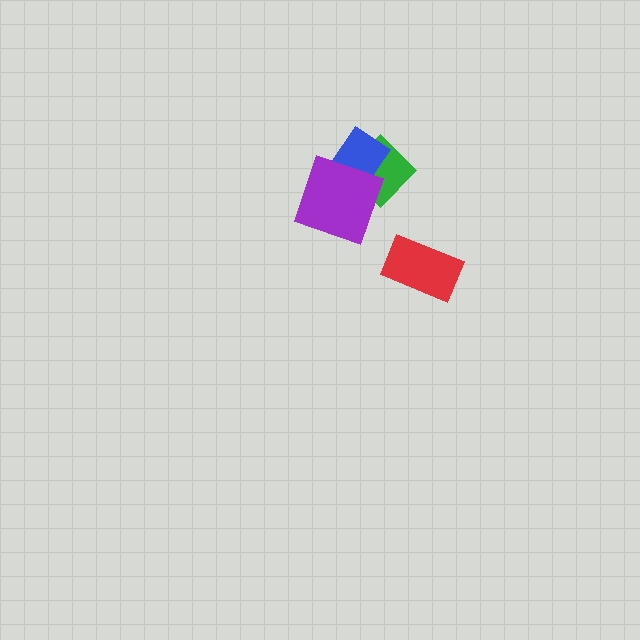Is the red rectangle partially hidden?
No, no other shape covers it.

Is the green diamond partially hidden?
Yes, it is partially covered by another shape.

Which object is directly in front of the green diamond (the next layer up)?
The blue diamond is directly in front of the green diamond.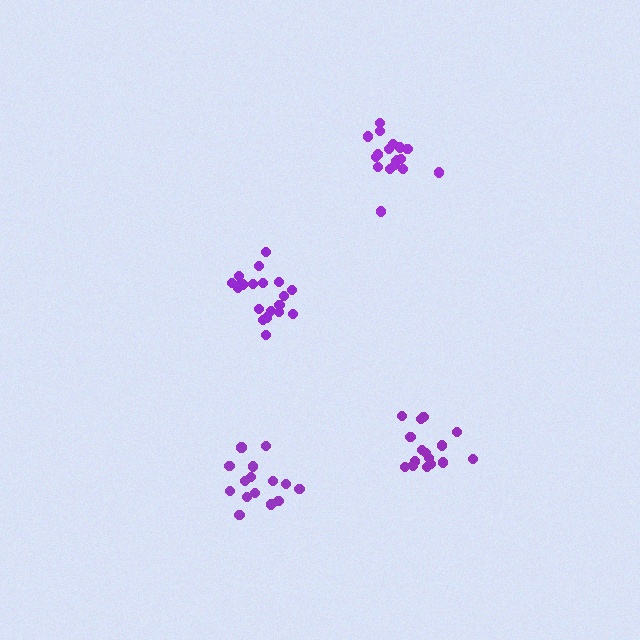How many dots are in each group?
Group 1: 20 dots, Group 2: 16 dots, Group 3: 18 dots, Group 4: 15 dots (69 total).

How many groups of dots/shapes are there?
There are 4 groups.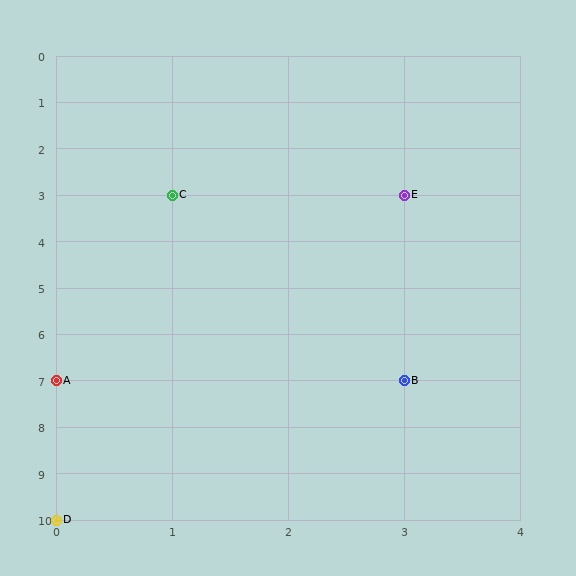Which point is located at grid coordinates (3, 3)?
Point E is at (3, 3).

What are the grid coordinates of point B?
Point B is at grid coordinates (3, 7).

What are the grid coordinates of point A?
Point A is at grid coordinates (0, 7).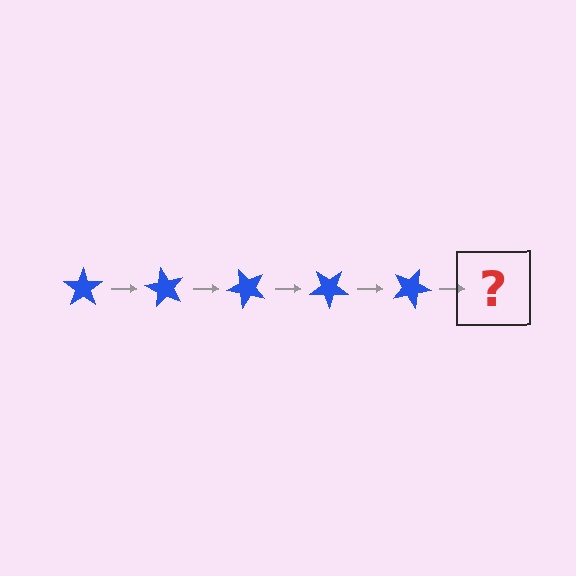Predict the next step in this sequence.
The next step is a blue star rotated 300 degrees.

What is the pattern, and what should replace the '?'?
The pattern is that the star rotates 60 degrees each step. The '?' should be a blue star rotated 300 degrees.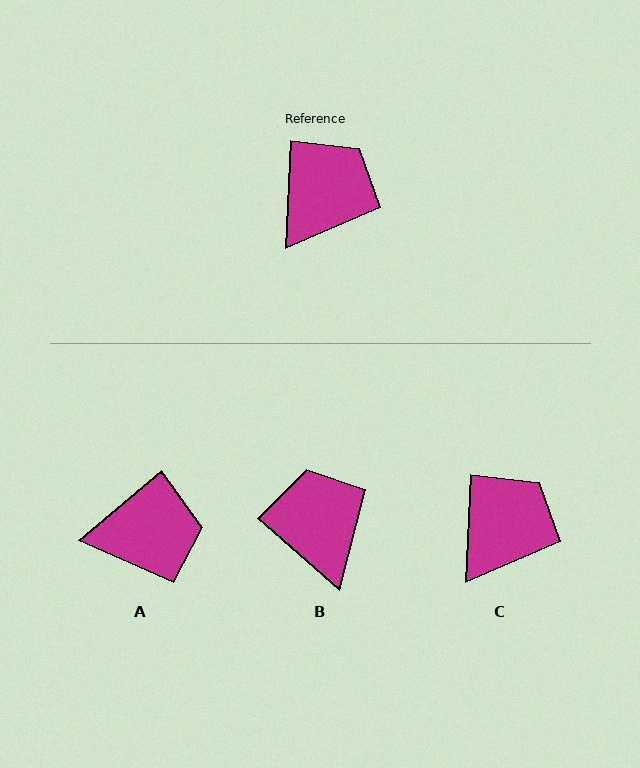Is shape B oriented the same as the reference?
No, it is off by about 52 degrees.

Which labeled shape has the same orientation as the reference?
C.